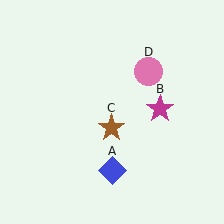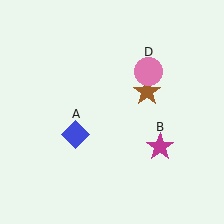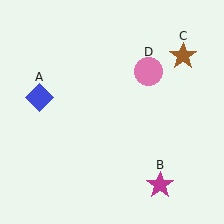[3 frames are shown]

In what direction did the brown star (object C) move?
The brown star (object C) moved up and to the right.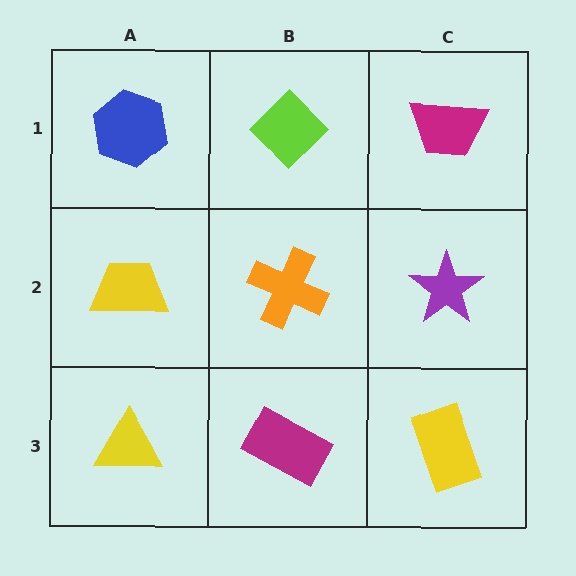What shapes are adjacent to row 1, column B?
An orange cross (row 2, column B), a blue hexagon (row 1, column A), a magenta trapezoid (row 1, column C).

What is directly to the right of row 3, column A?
A magenta rectangle.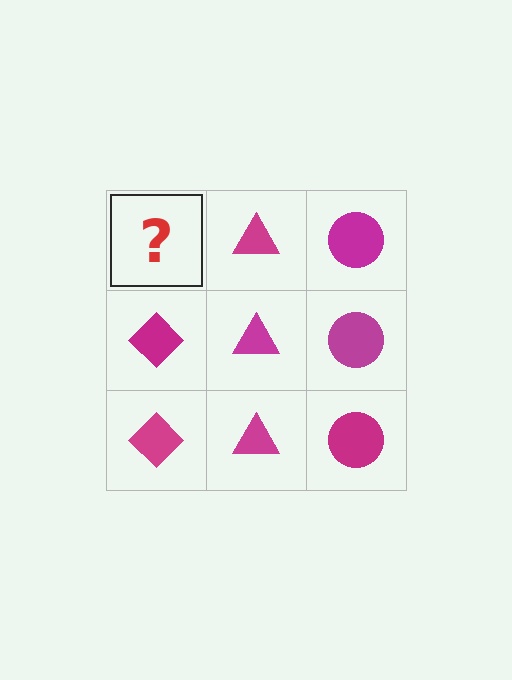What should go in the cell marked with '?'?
The missing cell should contain a magenta diamond.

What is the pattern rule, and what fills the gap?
The rule is that each column has a consistent shape. The gap should be filled with a magenta diamond.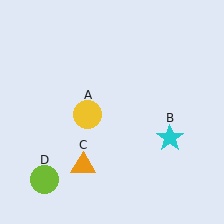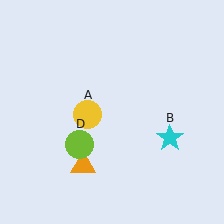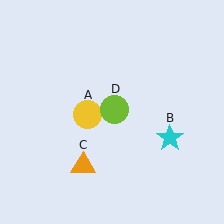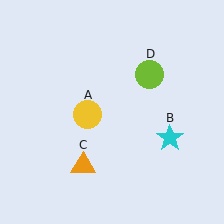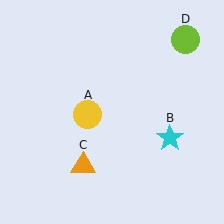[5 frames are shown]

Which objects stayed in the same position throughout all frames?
Yellow circle (object A) and cyan star (object B) and orange triangle (object C) remained stationary.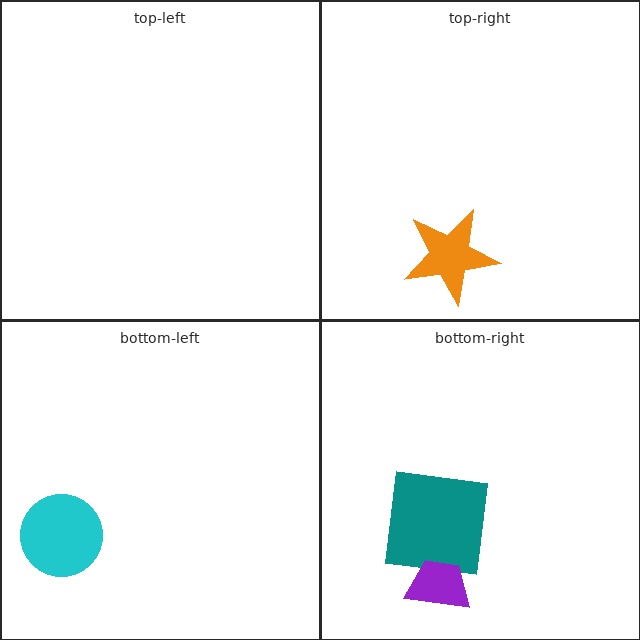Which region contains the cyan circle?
The bottom-left region.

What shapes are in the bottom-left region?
The cyan circle.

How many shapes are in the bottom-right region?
2.